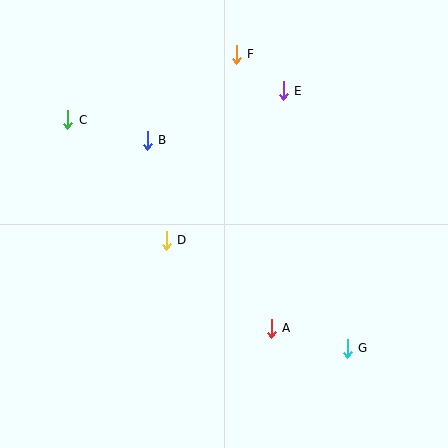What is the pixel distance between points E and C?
The distance between E and C is 217 pixels.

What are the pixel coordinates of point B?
Point B is at (147, 140).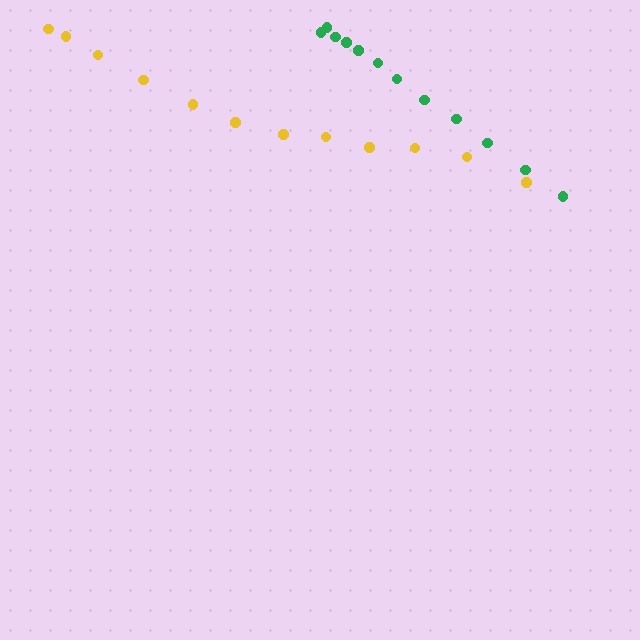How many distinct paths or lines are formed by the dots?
There are 2 distinct paths.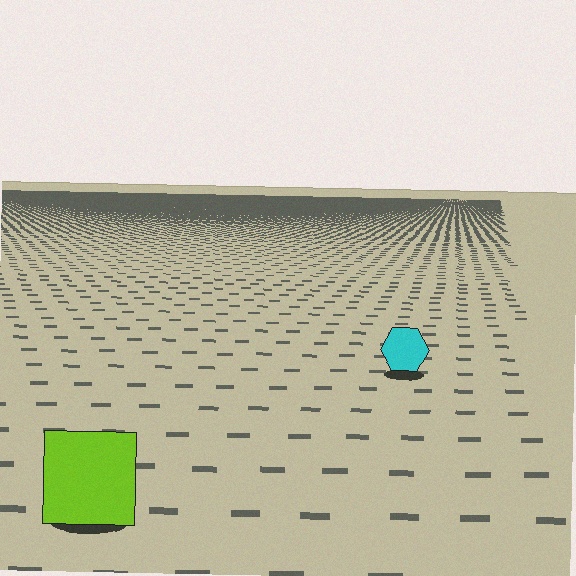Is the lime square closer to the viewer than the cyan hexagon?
Yes. The lime square is closer — you can tell from the texture gradient: the ground texture is coarser near it.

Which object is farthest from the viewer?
The cyan hexagon is farthest from the viewer. It appears smaller and the ground texture around it is denser.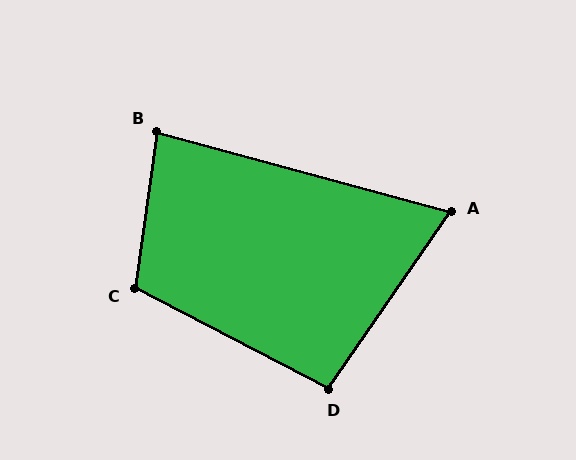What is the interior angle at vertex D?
Approximately 97 degrees (obtuse).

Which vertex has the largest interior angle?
C, at approximately 110 degrees.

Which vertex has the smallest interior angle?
A, at approximately 70 degrees.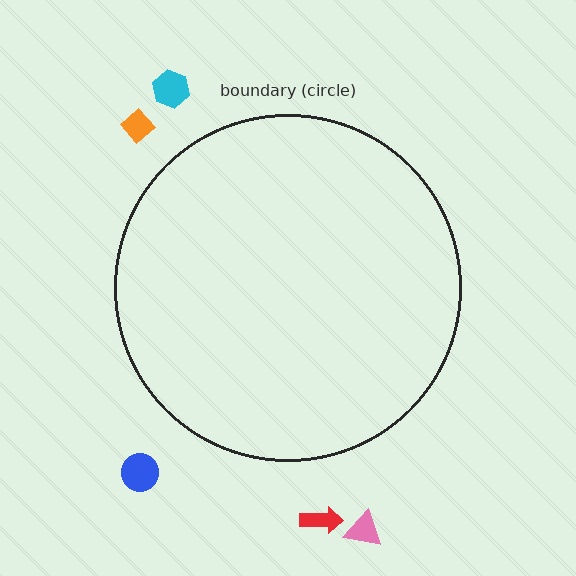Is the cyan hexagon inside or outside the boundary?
Outside.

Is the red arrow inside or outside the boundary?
Outside.